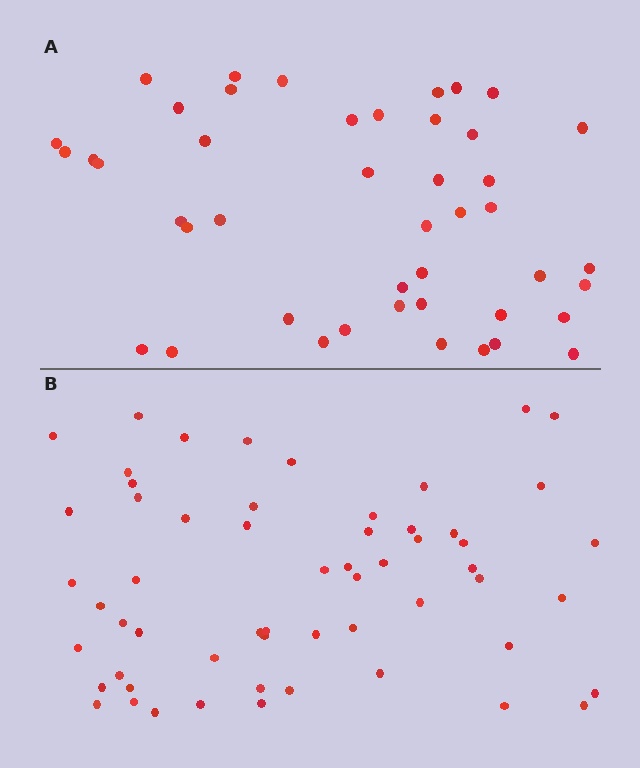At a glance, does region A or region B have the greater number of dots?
Region B (the bottom region) has more dots.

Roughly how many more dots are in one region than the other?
Region B has approximately 15 more dots than region A.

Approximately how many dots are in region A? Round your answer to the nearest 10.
About 40 dots. (The exact count is 45, which rounds to 40.)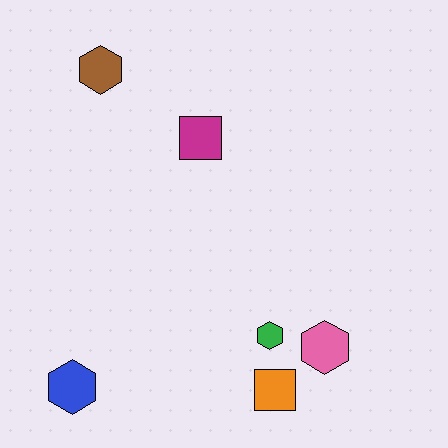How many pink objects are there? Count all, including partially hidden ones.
There is 1 pink object.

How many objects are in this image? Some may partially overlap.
There are 6 objects.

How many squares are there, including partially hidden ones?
There are 2 squares.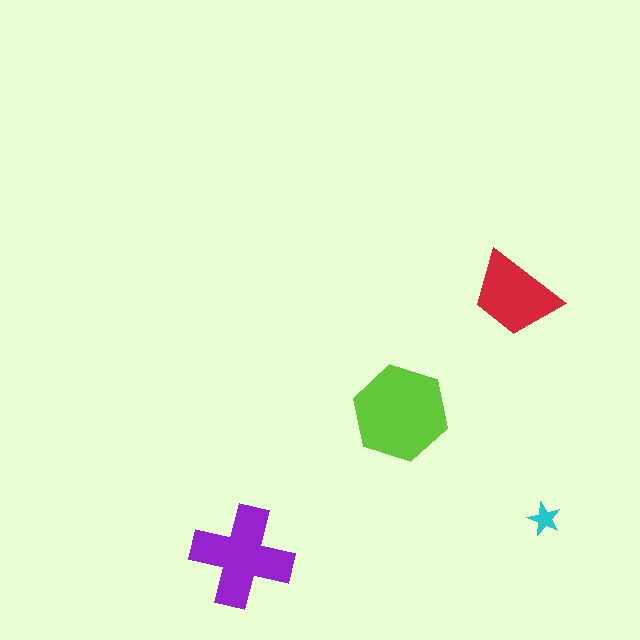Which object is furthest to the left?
The purple cross is leftmost.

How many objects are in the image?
There are 4 objects in the image.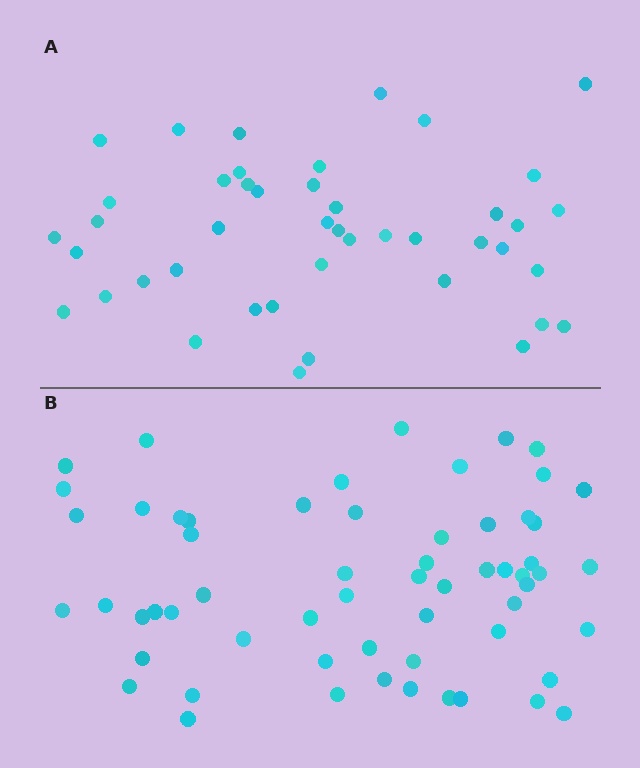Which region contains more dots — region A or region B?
Region B (the bottom region) has more dots.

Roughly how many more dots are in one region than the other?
Region B has approximately 15 more dots than region A.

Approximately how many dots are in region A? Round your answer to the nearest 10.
About 40 dots. (The exact count is 44, which rounds to 40.)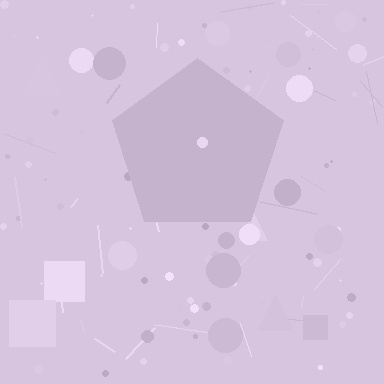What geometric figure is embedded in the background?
A pentagon is embedded in the background.